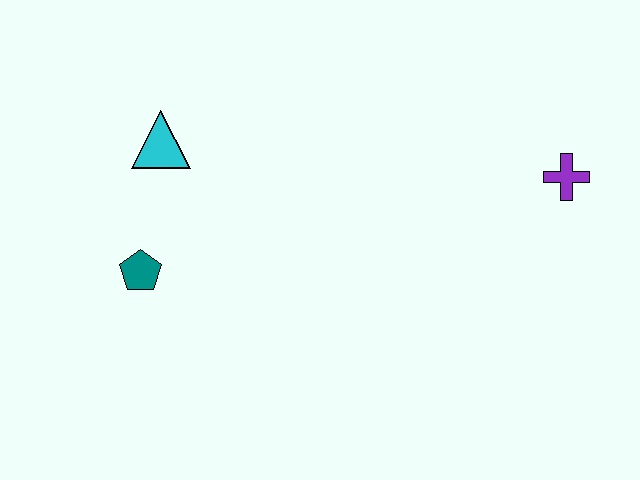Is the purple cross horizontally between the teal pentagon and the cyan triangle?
No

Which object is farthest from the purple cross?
The teal pentagon is farthest from the purple cross.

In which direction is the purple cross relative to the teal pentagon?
The purple cross is to the right of the teal pentagon.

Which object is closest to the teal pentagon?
The cyan triangle is closest to the teal pentagon.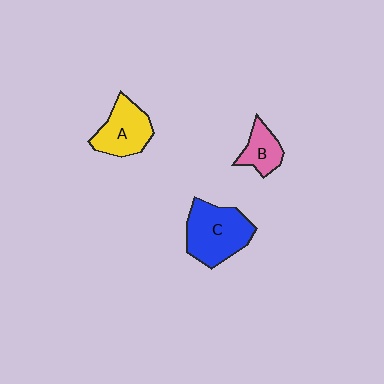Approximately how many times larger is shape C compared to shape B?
Approximately 2.1 times.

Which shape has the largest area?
Shape C (blue).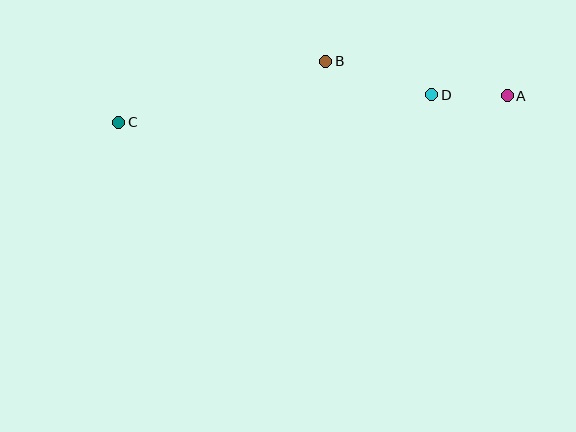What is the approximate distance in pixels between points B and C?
The distance between B and C is approximately 216 pixels.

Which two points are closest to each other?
Points A and D are closest to each other.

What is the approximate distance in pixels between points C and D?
The distance between C and D is approximately 314 pixels.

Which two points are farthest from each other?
Points A and C are farthest from each other.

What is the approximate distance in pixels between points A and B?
The distance between A and B is approximately 185 pixels.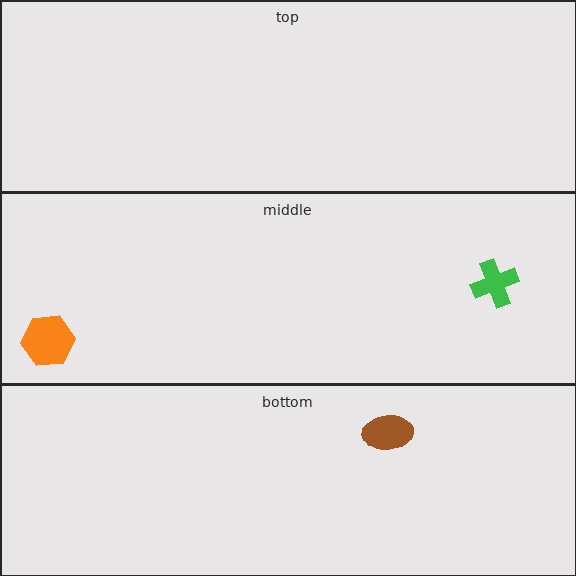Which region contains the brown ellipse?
The bottom region.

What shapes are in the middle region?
The orange hexagon, the green cross.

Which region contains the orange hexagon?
The middle region.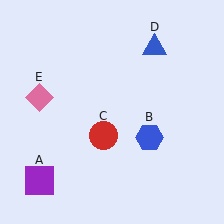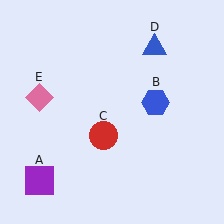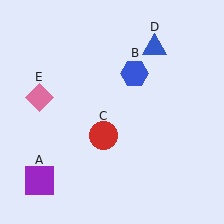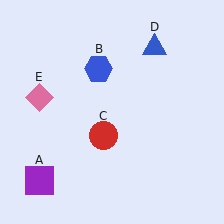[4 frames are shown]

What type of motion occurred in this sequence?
The blue hexagon (object B) rotated counterclockwise around the center of the scene.